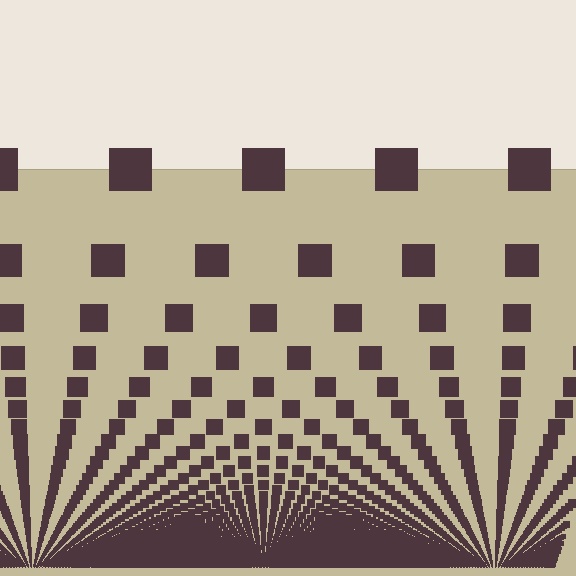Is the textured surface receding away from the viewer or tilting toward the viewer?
The surface appears to tilt toward the viewer. Texture elements get larger and sparser toward the top.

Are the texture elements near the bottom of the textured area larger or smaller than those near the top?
Smaller. The gradient is inverted — elements near the bottom are smaller and denser.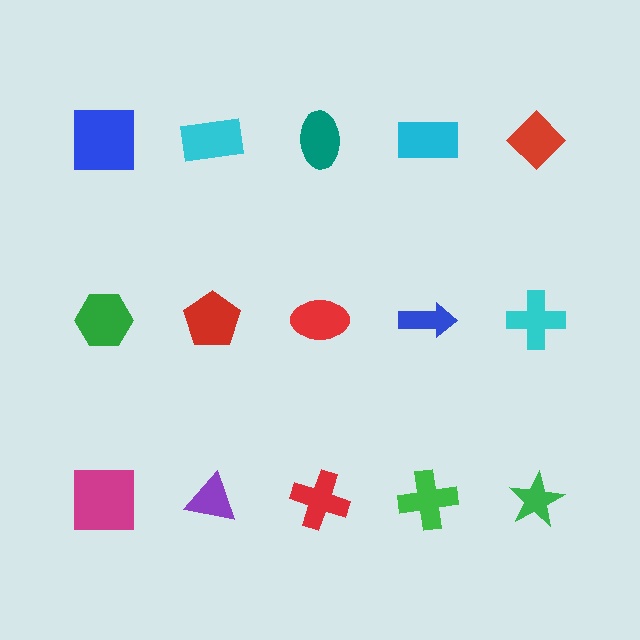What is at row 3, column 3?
A red cross.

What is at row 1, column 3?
A teal ellipse.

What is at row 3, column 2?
A purple triangle.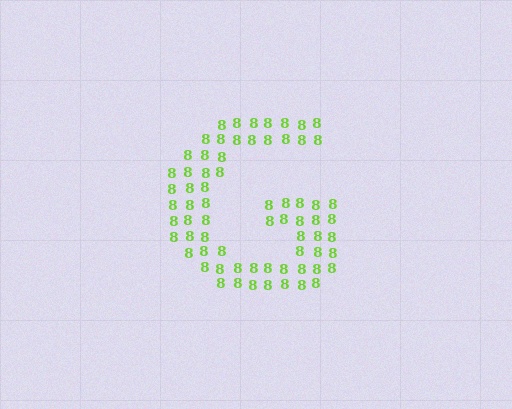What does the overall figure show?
The overall figure shows the letter G.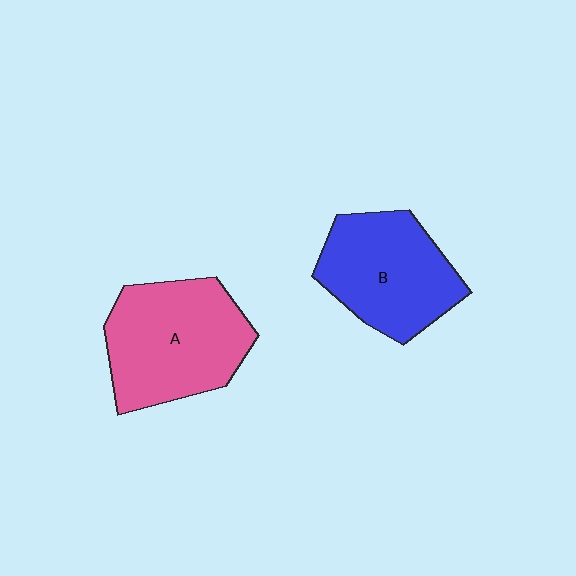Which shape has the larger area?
Shape A (pink).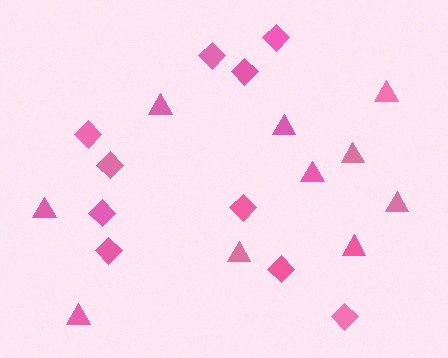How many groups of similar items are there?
There are 2 groups: one group of triangles (10) and one group of diamonds (10).